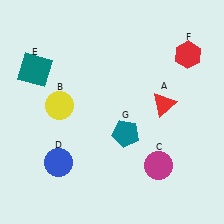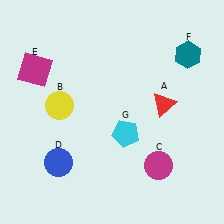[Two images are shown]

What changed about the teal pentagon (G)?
In Image 1, G is teal. In Image 2, it changed to cyan.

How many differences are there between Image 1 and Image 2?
There are 3 differences between the two images.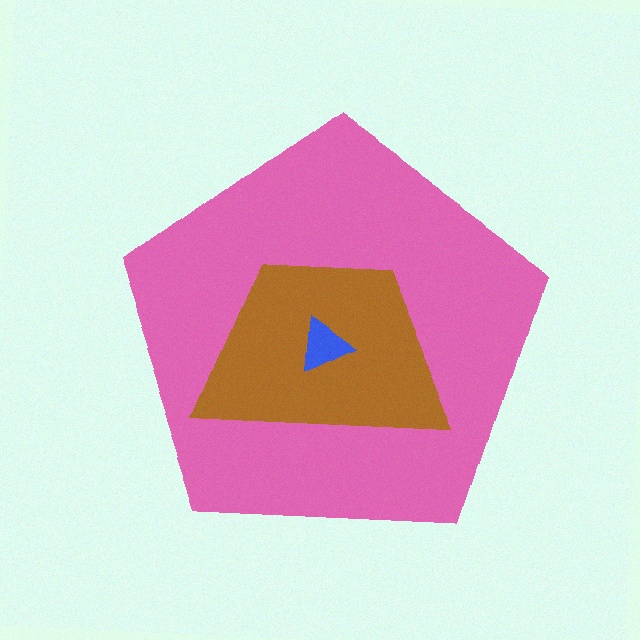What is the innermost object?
The blue triangle.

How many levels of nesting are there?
3.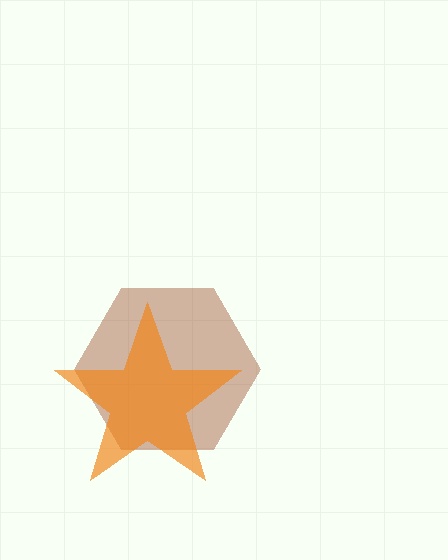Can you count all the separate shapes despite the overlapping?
Yes, there are 2 separate shapes.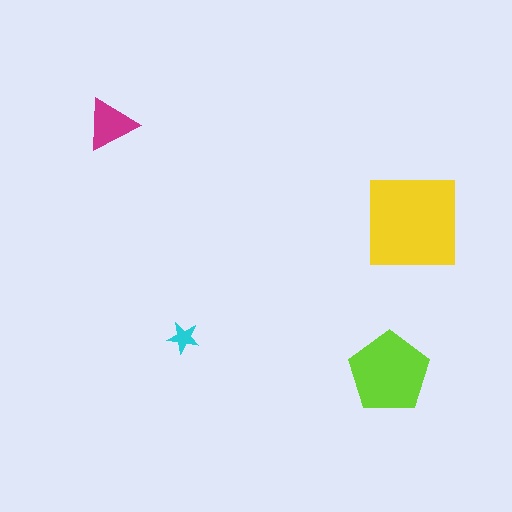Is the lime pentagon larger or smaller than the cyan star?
Larger.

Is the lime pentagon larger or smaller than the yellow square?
Smaller.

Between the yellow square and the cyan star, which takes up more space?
The yellow square.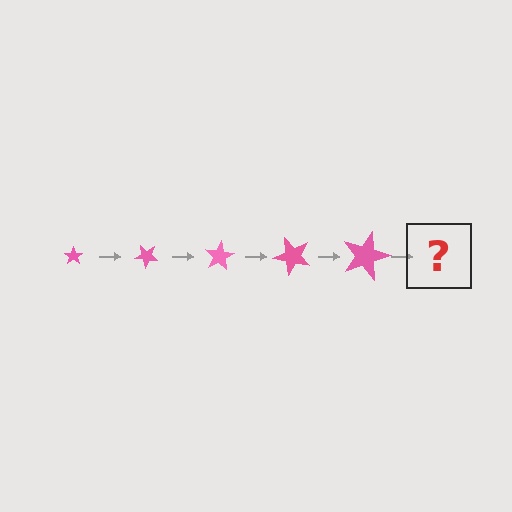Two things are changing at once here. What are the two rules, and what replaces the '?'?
The two rules are that the star grows larger each step and it rotates 40 degrees each step. The '?' should be a star, larger than the previous one and rotated 200 degrees from the start.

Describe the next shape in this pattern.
It should be a star, larger than the previous one and rotated 200 degrees from the start.